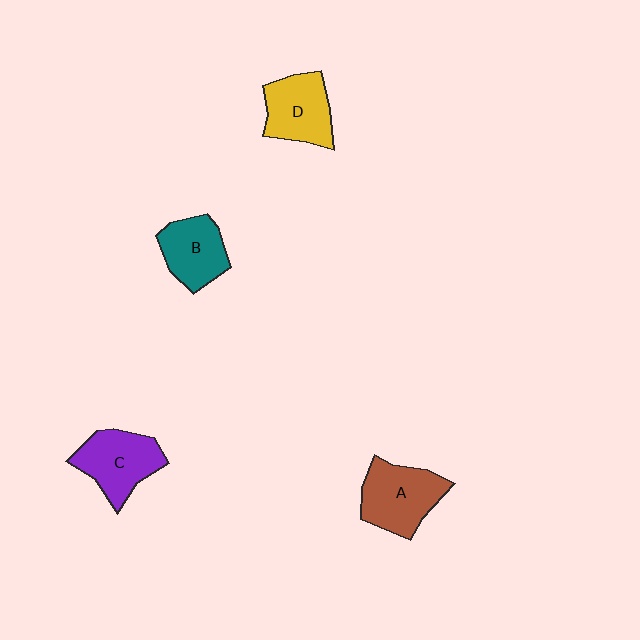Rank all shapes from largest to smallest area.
From largest to smallest: A (brown), C (purple), D (yellow), B (teal).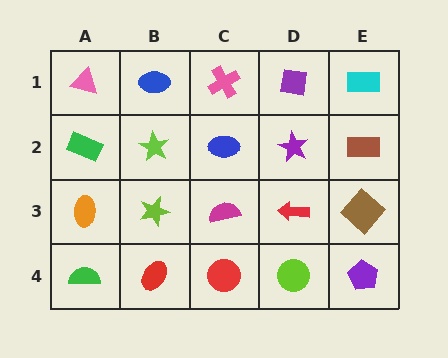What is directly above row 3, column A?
A green rectangle.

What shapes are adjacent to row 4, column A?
An orange ellipse (row 3, column A), a red ellipse (row 4, column B).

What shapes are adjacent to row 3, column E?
A brown rectangle (row 2, column E), a purple pentagon (row 4, column E), a red arrow (row 3, column D).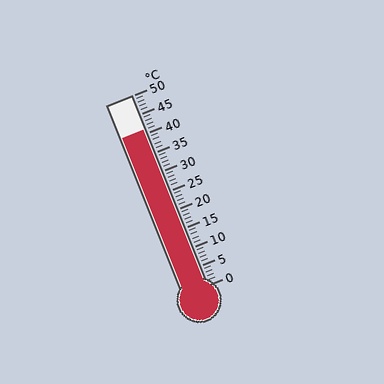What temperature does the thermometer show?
The thermometer shows approximately 41°C.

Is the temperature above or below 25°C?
The temperature is above 25°C.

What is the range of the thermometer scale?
The thermometer scale ranges from 0°C to 50°C.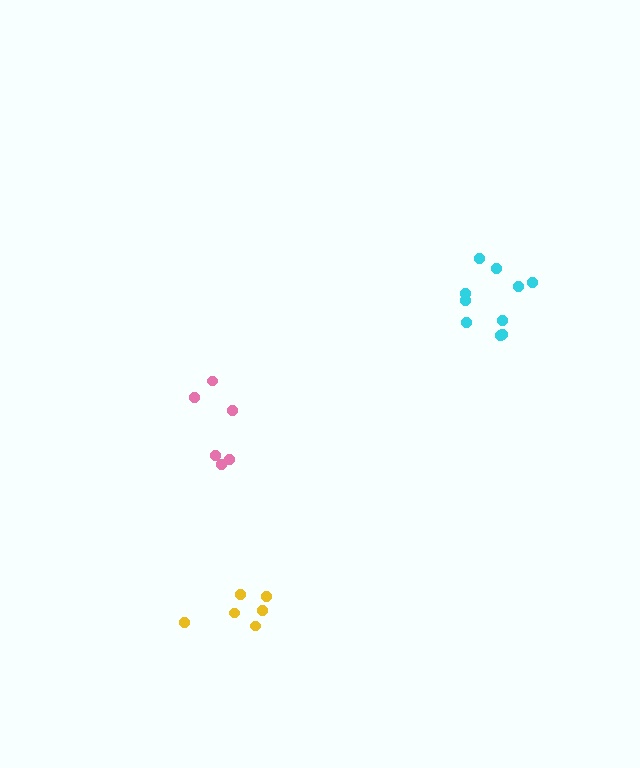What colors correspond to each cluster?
The clusters are colored: cyan, yellow, pink.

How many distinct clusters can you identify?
There are 3 distinct clusters.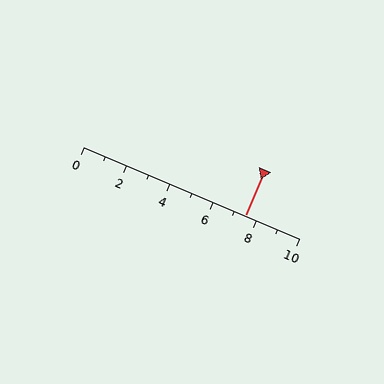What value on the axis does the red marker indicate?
The marker indicates approximately 7.5.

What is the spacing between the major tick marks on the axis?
The major ticks are spaced 2 apart.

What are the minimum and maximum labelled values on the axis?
The axis runs from 0 to 10.